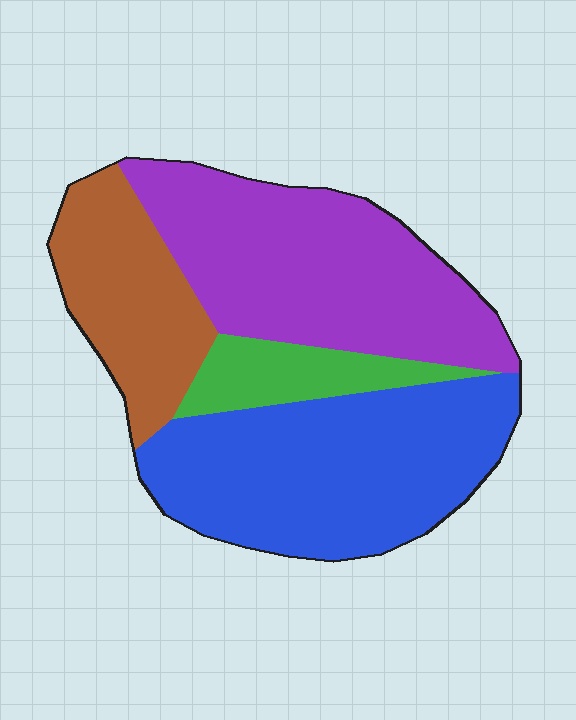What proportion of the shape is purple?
Purple covers about 35% of the shape.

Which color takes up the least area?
Green, at roughly 10%.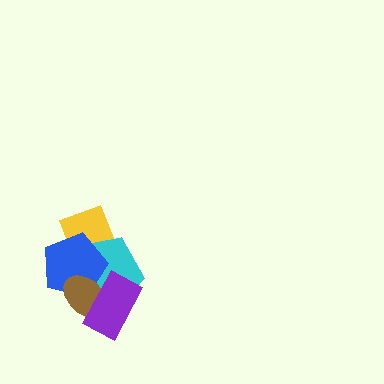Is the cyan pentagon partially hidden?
Yes, it is partially covered by another shape.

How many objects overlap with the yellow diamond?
2 objects overlap with the yellow diamond.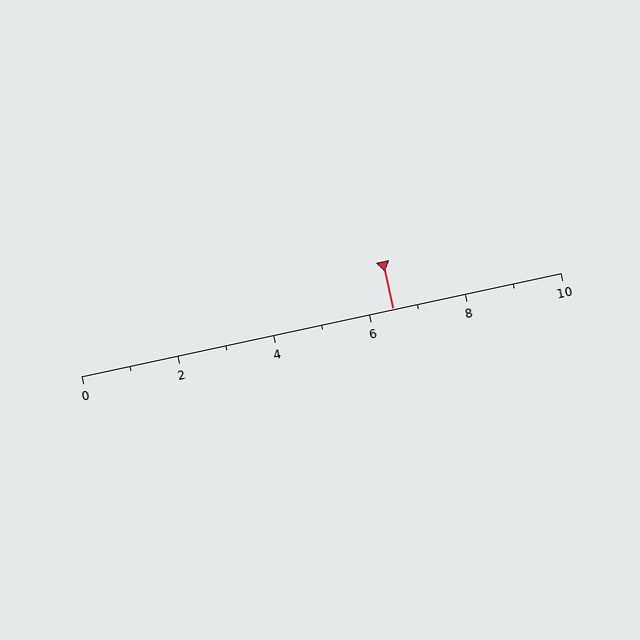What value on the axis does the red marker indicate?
The marker indicates approximately 6.5.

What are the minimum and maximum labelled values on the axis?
The axis runs from 0 to 10.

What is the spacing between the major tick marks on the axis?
The major ticks are spaced 2 apart.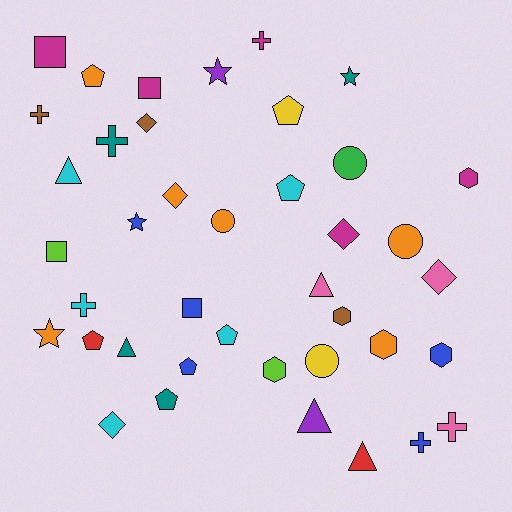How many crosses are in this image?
There are 6 crosses.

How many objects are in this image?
There are 40 objects.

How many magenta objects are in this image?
There are 5 magenta objects.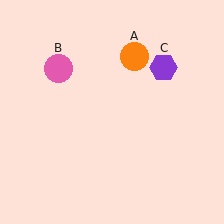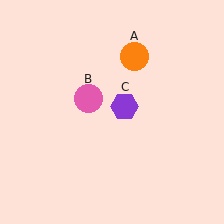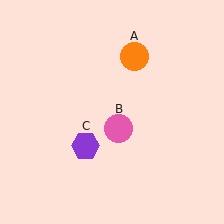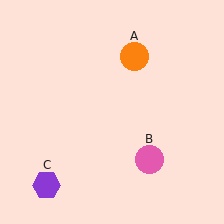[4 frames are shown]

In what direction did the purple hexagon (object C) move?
The purple hexagon (object C) moved down and to the left.